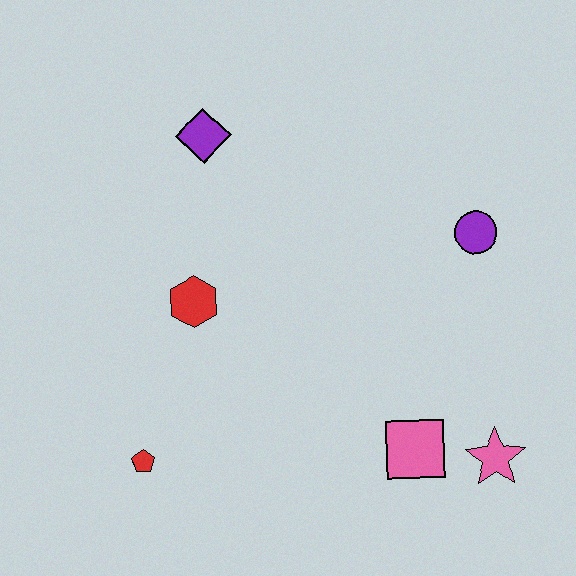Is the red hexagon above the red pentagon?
Yes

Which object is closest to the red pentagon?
The red hexagon is closest to the red pentagon.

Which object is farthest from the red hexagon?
The pink star is farthest from the red hexagon.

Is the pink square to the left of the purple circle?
Yes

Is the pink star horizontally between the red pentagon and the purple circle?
No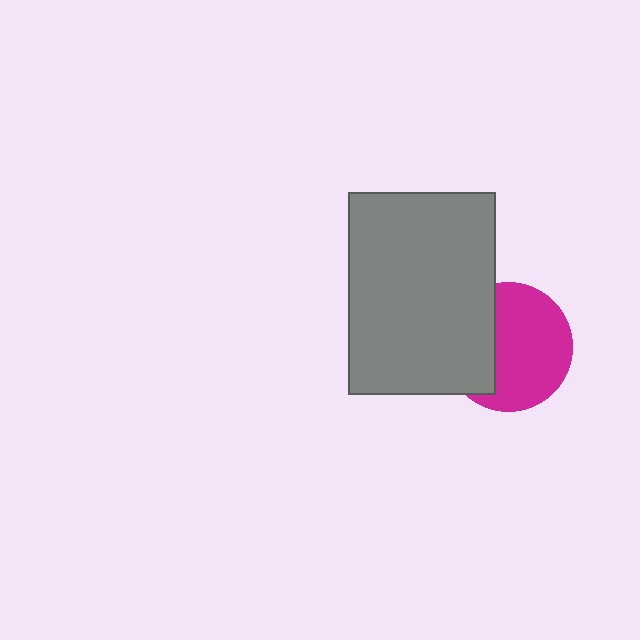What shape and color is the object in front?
The object in front is a gray rectangle.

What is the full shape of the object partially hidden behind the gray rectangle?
The partially hidden object is a magenta circle.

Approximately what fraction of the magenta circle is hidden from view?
Roughly 35% of the magenta circle is hidden behind the gray rectangle.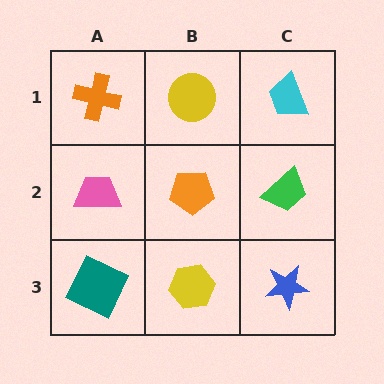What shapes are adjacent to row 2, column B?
A yellow circle (row 1, column B), a yellow hexagon (row 3, column B), a pink trapezoid (row 2, column A), a green trapezoid (row 2, column C).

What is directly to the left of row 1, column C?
A yellow circle.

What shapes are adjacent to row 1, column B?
An orange pentagon (row 2, column B), an orange cross (row 1, column A), a cyan trapezoid (row 1, column C).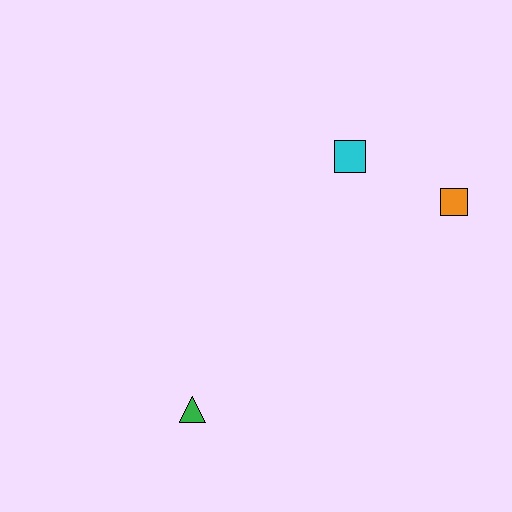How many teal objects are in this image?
There are no teal objects.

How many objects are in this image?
There are 3 objects.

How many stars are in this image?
There are no stars.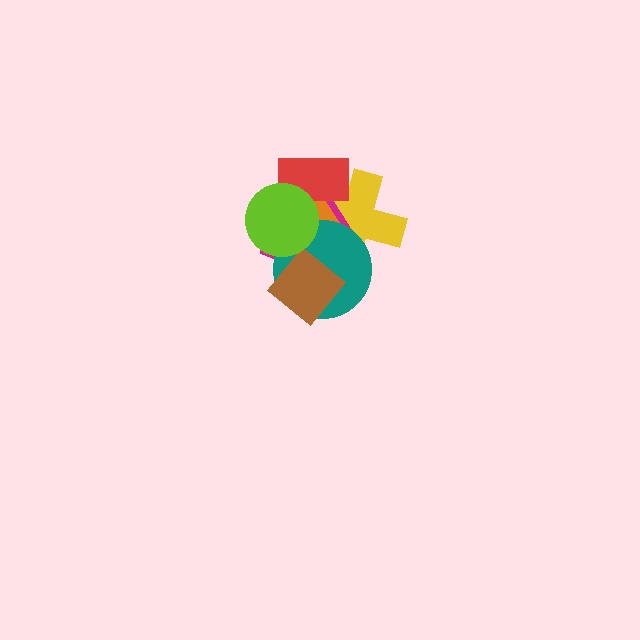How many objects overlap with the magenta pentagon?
6 objects overlap with the magenta pentagon.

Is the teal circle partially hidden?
Yes, it is partially covered by another shape.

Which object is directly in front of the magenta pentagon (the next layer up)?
The orange triangle is directly in front of the magenta pentagon.